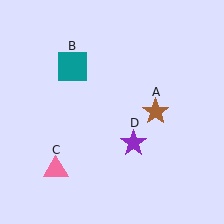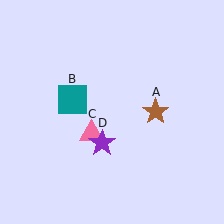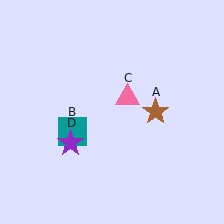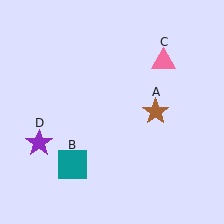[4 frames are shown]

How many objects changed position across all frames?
3 objects changed position: teal square (object B), pink triangle (object C), purple star (object D).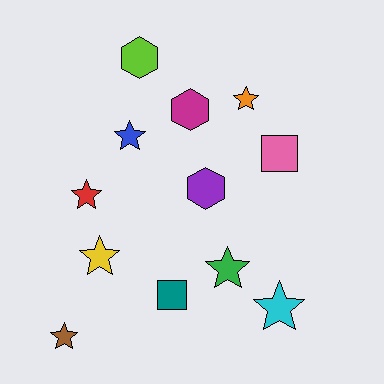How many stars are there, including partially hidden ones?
There are 7 stars.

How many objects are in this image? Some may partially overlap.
There are 12 objects.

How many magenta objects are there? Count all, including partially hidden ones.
There is 1 magenta object.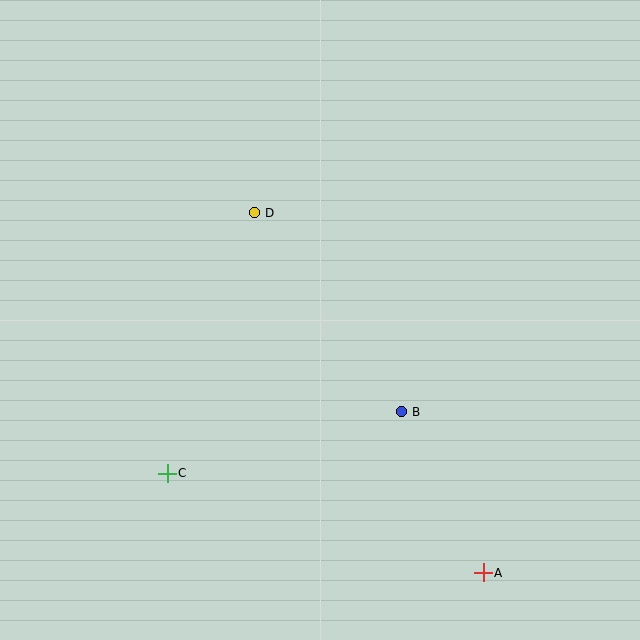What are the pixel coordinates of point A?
Point A is at (483, 573).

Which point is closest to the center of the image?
Point B at (401, 412) is closest to the center.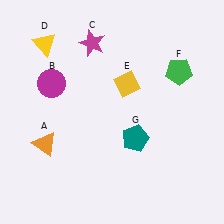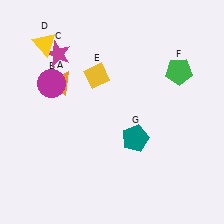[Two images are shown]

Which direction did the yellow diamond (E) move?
The yellow diamond (E) moved left.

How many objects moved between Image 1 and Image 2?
3 objects moved between the two images.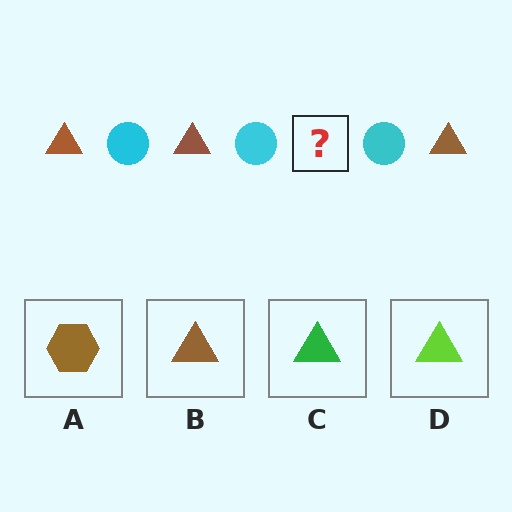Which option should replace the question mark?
Option B.